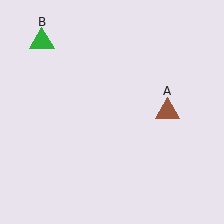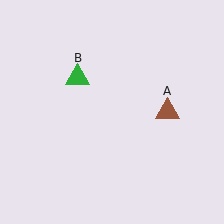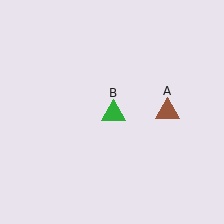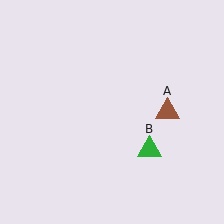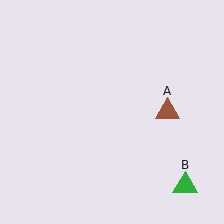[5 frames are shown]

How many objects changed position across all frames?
1 object changed position: green triangle (object B).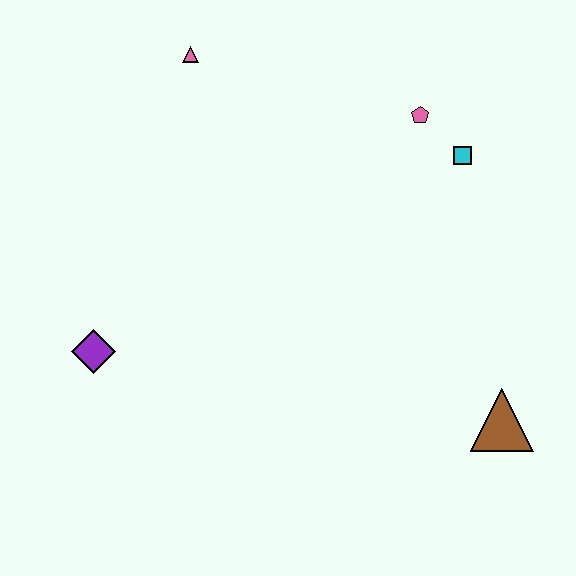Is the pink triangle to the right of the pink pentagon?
No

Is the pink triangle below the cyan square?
No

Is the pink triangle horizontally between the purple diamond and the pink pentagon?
Yes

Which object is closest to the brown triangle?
The cyan square is closest to the brown triangle.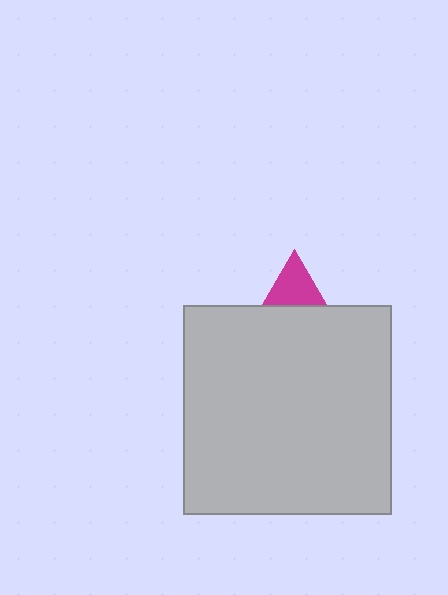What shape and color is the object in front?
The object in front is a light gray square.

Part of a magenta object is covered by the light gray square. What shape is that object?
It is a triangle.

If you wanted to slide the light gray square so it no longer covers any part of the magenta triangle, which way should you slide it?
Slide it down — that is the most direct way to separate the two shapes.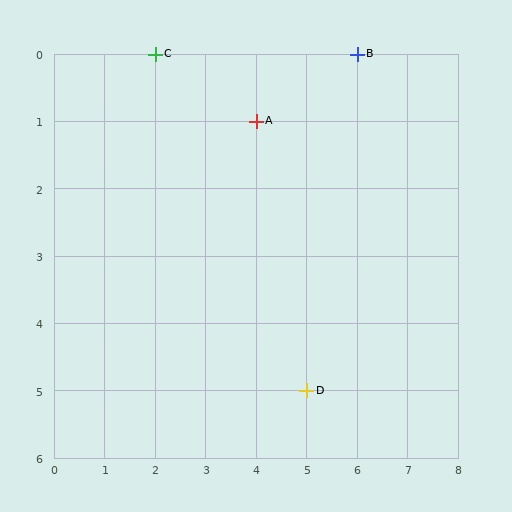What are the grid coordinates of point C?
Point C is at grid coordinates (2, 0).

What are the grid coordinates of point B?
Point B is at grid coordinates (6, 0).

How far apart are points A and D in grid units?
Points A and D are 1 column and 4 rows apart (about 4.1 grid units diagonally).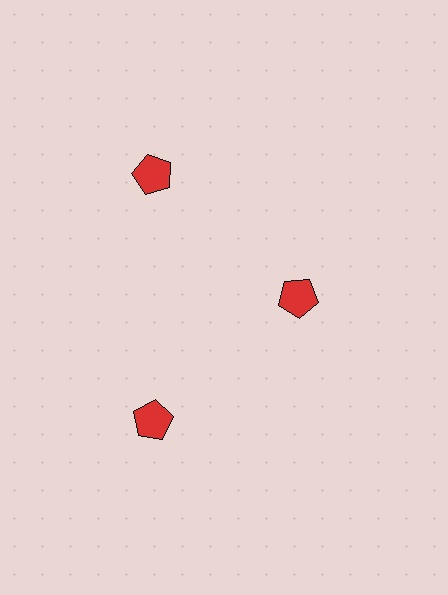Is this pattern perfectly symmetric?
No. The 3 red pentagons are arranged in a ring, but one element near the 3 o'clock position is pulled inward toward the center, breaking the 3-fold rotational symmetry.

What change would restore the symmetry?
The symmetry would be restored by moving it outward, back onto the ring so that all 3 pentagons sit at equal angles and equal distance from the center.